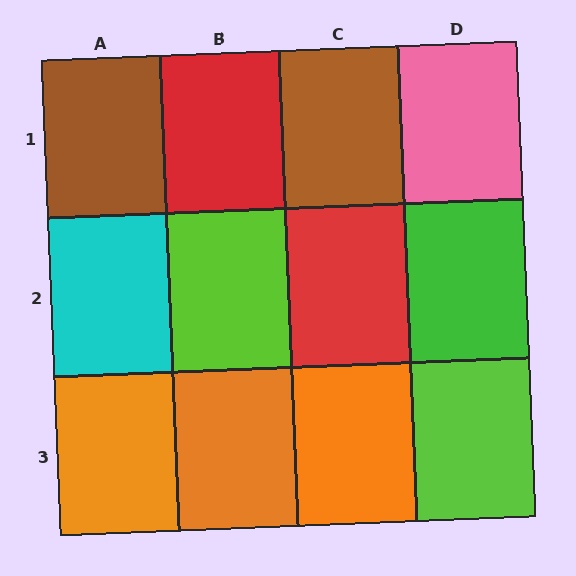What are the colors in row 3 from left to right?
Orange, orange, orange, lime.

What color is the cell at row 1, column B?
Red.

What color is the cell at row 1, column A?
Brown.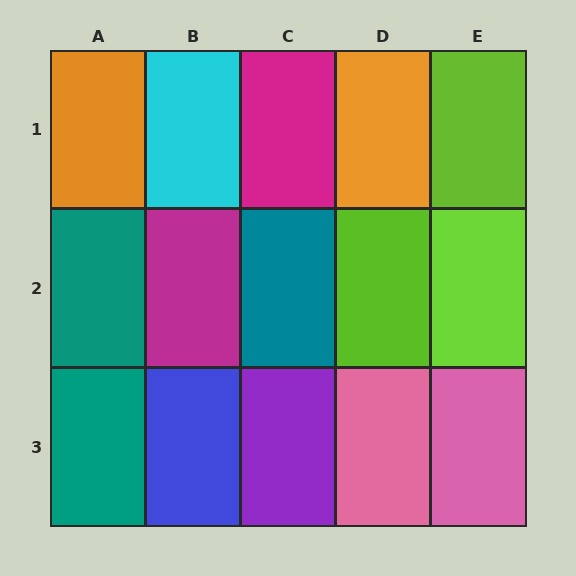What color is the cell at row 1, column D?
Orange.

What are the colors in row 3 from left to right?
Teal, blue, purple, pink, pink.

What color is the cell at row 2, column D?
Lime.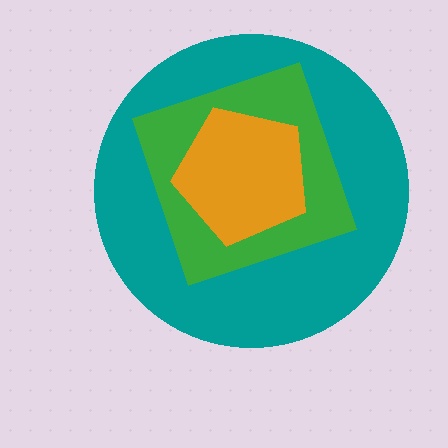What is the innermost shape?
The orange pentagon.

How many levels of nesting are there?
3.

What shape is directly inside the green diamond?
The orange pentagon.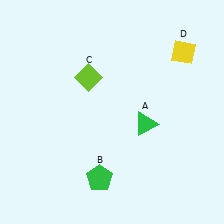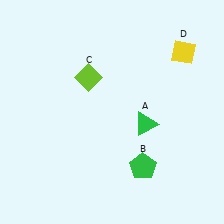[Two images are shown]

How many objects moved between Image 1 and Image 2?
1 object moved between the two images.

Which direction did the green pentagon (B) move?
The green pentagon (B) moved right.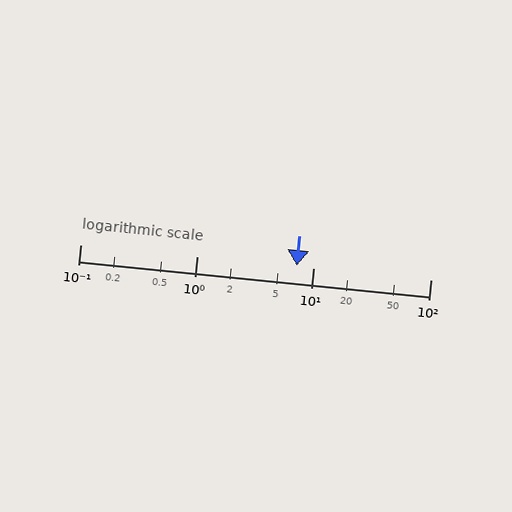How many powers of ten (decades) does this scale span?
The scale spans 3 decades, from 0.1 to 100.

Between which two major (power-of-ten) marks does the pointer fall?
The pointer is between 1 and 10.